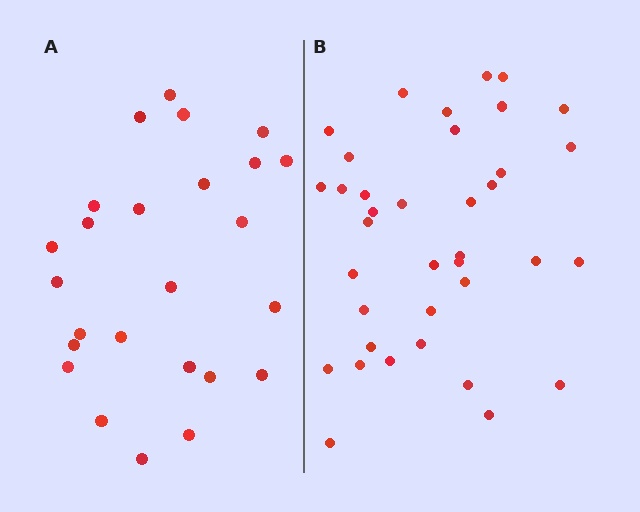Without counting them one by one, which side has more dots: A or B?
Region B (the right region) has more dots.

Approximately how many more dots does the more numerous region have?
Region B has roughly 12 or so more dots than region A.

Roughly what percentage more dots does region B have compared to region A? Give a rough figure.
About 50% more.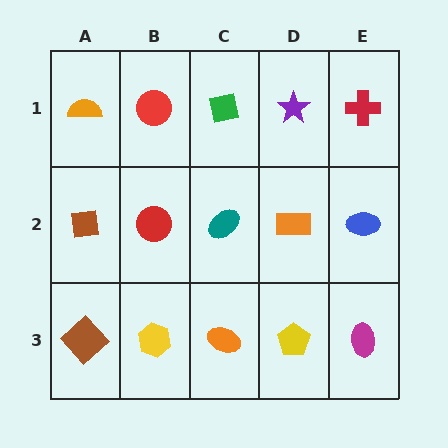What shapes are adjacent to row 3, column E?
A blue ellipse (row 2, column E), a yellow pentagon (row 3, column D).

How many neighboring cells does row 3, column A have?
2.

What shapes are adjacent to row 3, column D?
An orange rectangle (row 2, column D), an orange ellipse (row 3, column C), a magenta ellipse (row 3, column E).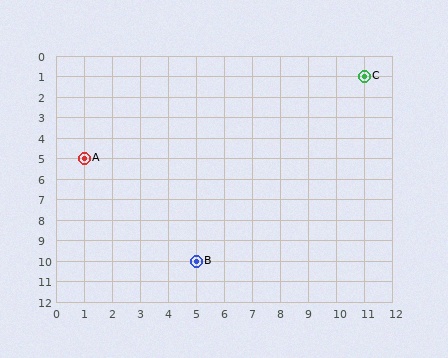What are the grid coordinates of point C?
Point C is at grid coordinates (11, 1).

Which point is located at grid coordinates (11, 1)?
Point C is at (11, 1).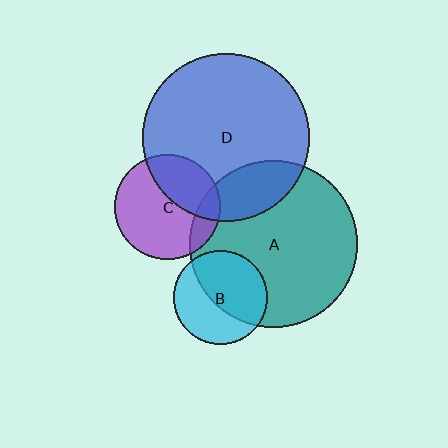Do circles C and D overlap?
Yes.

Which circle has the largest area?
Circle D (blue).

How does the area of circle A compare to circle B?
Approximately 3.2 times.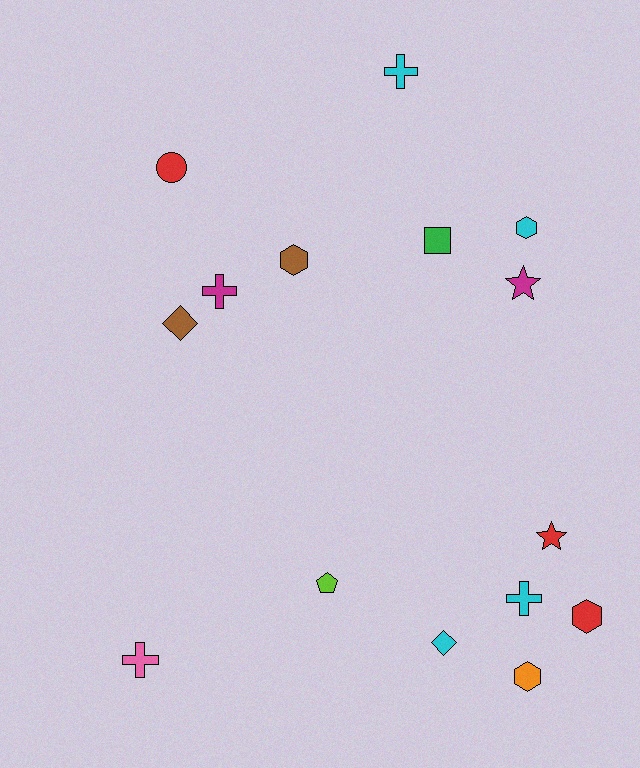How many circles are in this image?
There is 1 circle.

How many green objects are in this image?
There is 1 green object.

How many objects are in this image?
There are 15 objects.